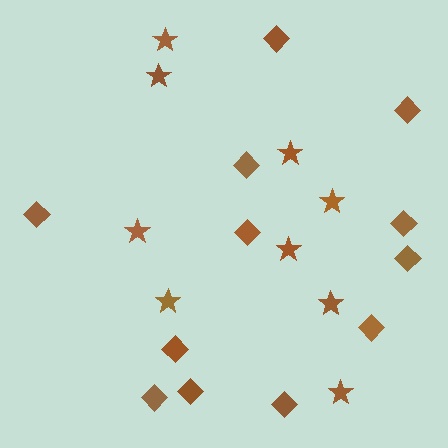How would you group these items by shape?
There are 2 groups: one group of stars (9) and one group of diamonds (12).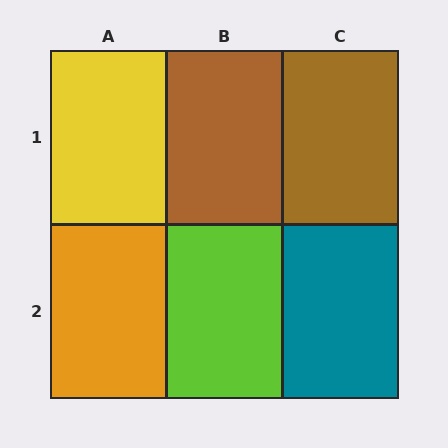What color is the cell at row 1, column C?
Brown.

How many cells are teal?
1 cell is teal.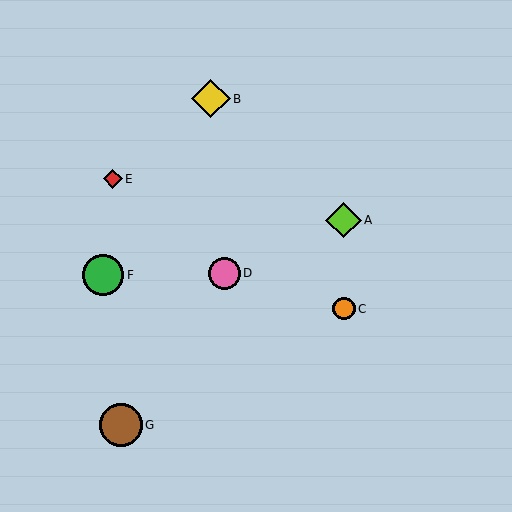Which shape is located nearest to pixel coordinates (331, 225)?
The lime diamond (labeled A) at (344, 220) is nearest to that location.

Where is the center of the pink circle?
The center of the pink circle is at (225, 273).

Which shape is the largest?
The brown circle (labeled G) is the largest.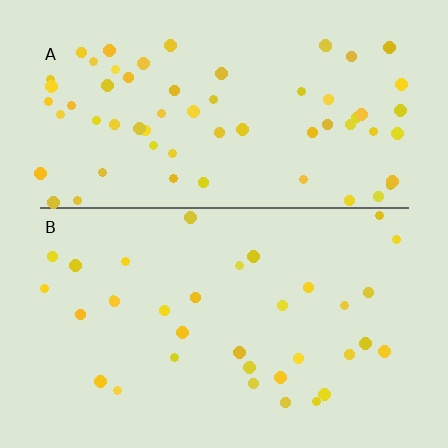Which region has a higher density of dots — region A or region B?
A (the top).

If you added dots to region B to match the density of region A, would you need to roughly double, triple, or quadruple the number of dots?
Approximately double.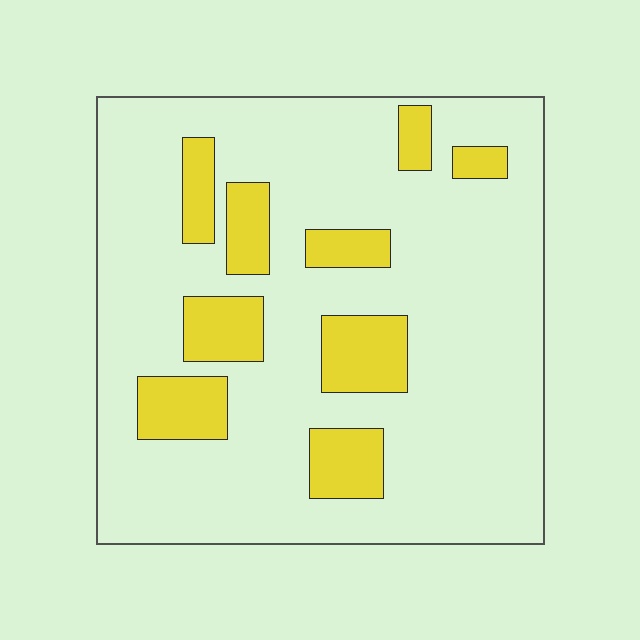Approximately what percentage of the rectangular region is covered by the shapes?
Approximately 20%.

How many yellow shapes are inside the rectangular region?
9.